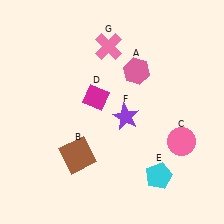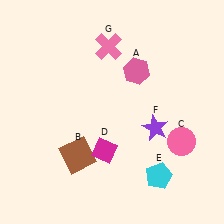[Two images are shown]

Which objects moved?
The objects that moved are: the magenta diamond (D), the purple star (F).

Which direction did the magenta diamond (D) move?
The magenta diamond (D) moved down.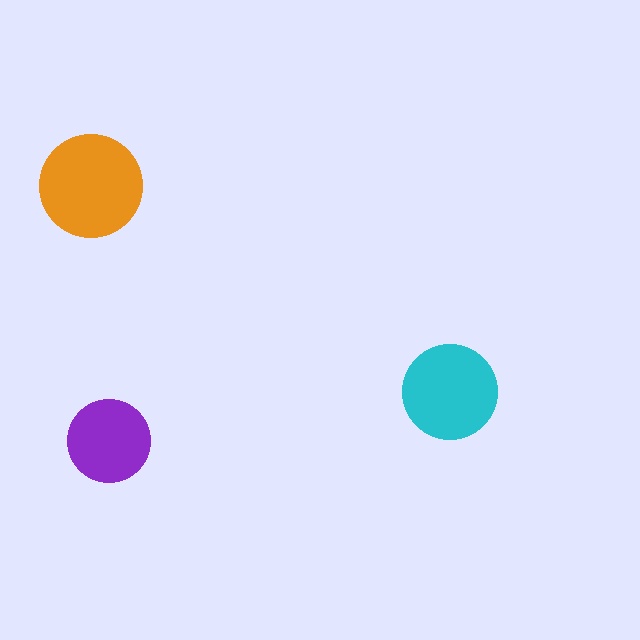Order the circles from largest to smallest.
the orange one, the cyan one, the purple one.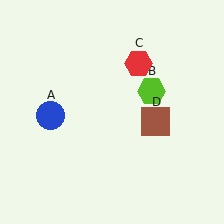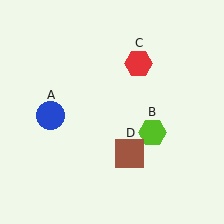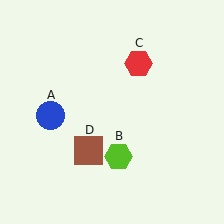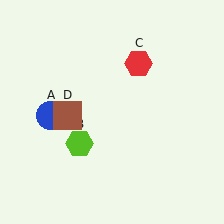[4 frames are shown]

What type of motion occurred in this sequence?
The lime hexagon (object B), brown square (object D) rotated clockwise around the center of the scene.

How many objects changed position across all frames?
2 objects changed position: lime hexagon (object B), brown square (object D).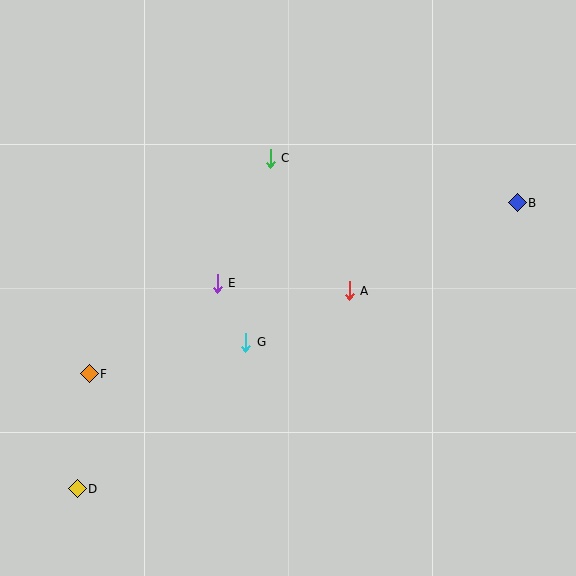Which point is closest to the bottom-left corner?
Point D is closest to the bottom-left corner.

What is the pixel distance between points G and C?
The distance between G and C is 186 pixels.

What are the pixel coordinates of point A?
Point A is at (349, 291).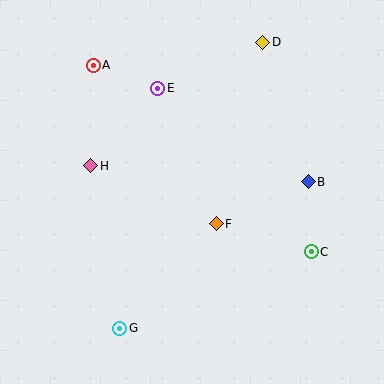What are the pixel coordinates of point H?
Point H is at (91, 166).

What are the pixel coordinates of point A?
Point A is at (93, 65).